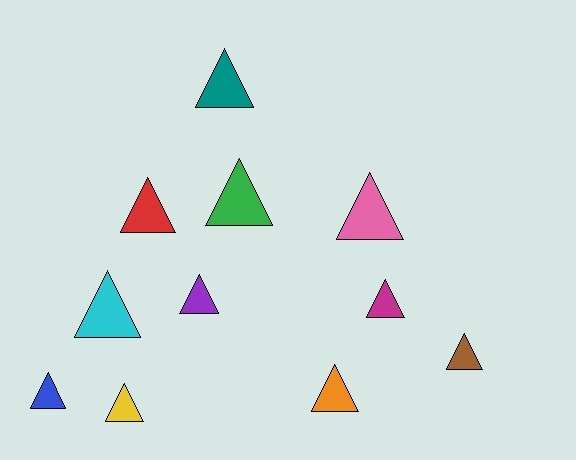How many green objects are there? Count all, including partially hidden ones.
There is 1 green object.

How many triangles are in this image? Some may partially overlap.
There are 11 triangles.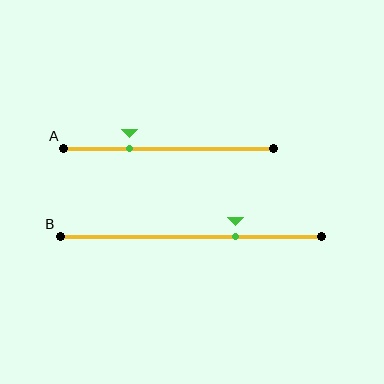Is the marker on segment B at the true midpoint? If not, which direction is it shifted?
No, the marker on segment B is shifted to the right by about 17% of the segment length.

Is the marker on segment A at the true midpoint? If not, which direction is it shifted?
No, the marker on segment A is shifted to the left by about 19% of the segment length.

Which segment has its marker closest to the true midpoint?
Segment B has its marker closest to the true midpoint.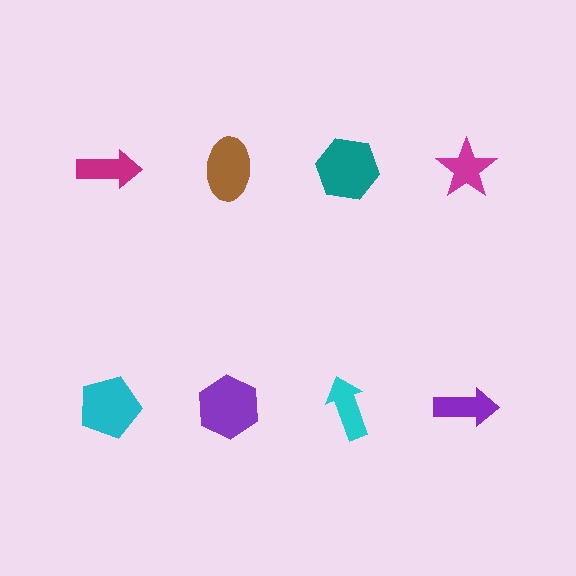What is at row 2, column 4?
A purple arrow.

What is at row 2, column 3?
A cyan arrow.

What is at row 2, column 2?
A purple hexagon.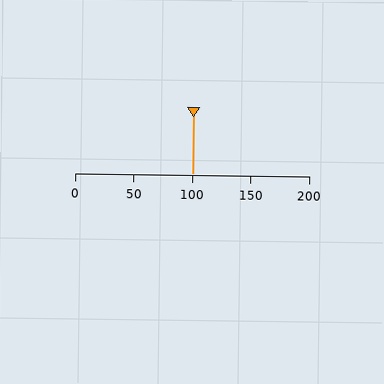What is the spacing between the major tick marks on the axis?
The major ticks are spaced 50 apart.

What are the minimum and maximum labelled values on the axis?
The axis runs from 0 to 200.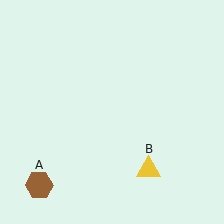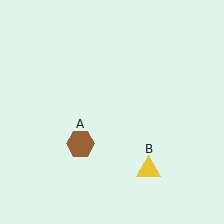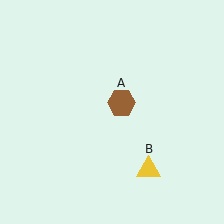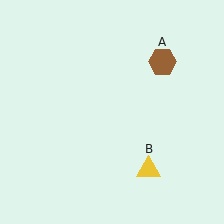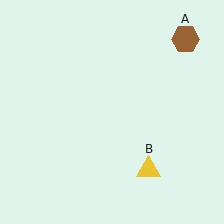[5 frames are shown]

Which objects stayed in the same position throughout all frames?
Yellow triangle (object B) remained stationary.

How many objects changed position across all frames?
1 object changed position: brown hexagon (object A).